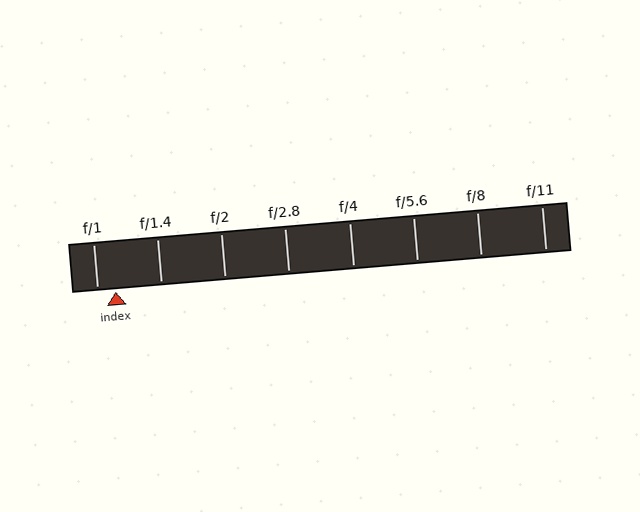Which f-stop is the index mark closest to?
The index mark is closest to f/1.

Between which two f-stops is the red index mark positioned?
The index mark is between f/1 and f/1.4.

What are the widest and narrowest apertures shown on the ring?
The widest aperture shown is f/1 and the narrowest is f/11.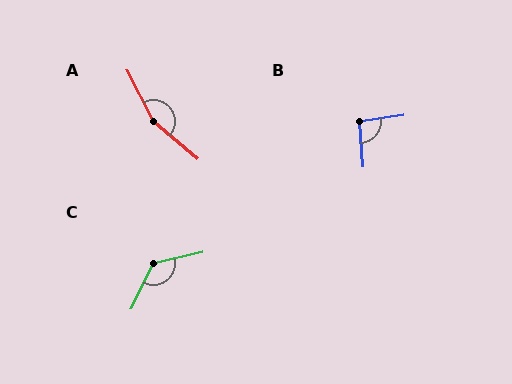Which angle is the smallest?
B, at approximately 94 degrees.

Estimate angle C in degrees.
Approximately 129 degrees.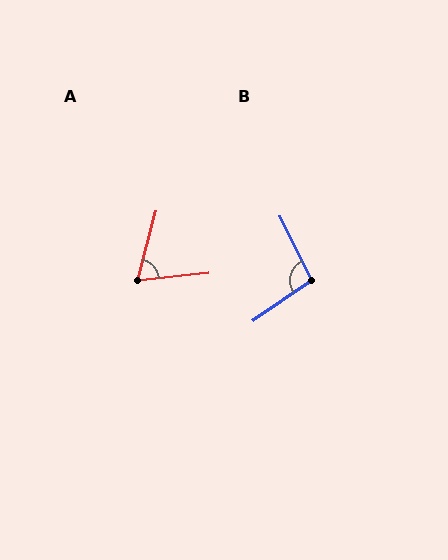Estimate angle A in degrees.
Approximately 69 degrees.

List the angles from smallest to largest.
A (69°), B (99°).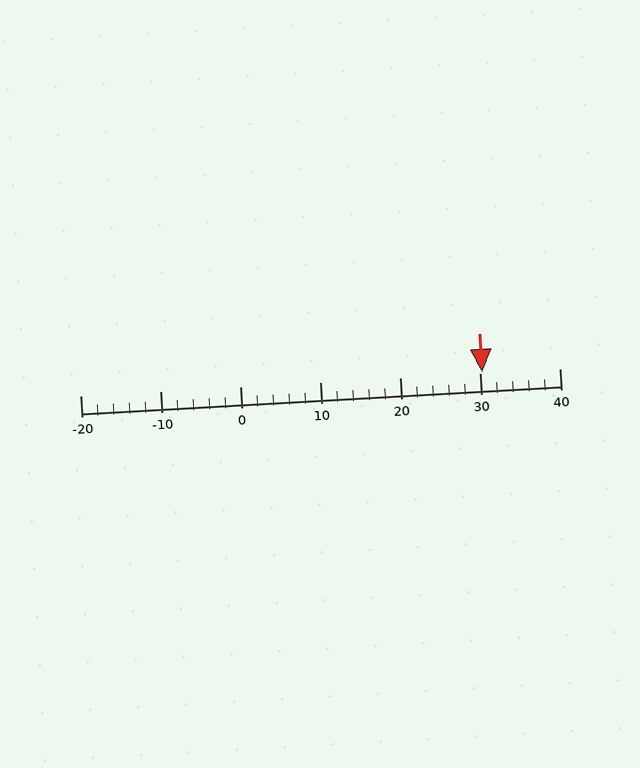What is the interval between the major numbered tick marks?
The major tick marks are spaced 10 units apart.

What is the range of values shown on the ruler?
The ruler shows values from -20 to 40.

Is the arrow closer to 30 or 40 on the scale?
The arrow is closer to 30.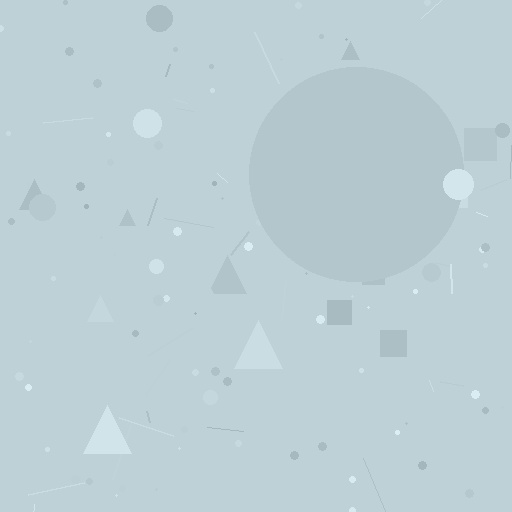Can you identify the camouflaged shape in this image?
The camouflaged shape is a circle.